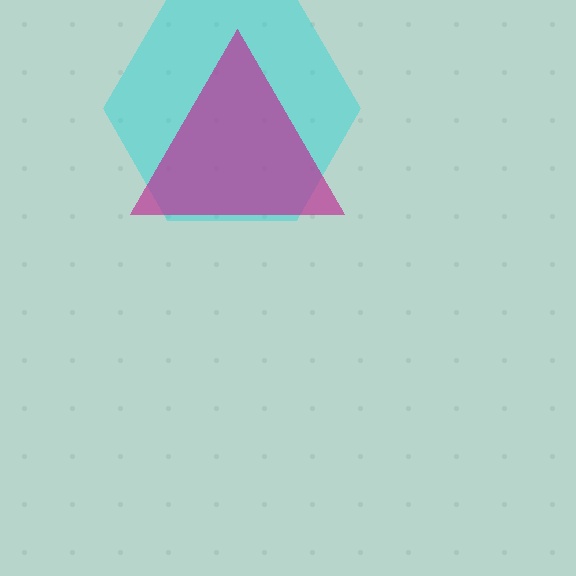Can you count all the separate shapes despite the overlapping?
Yes, there are 2 separate shapes.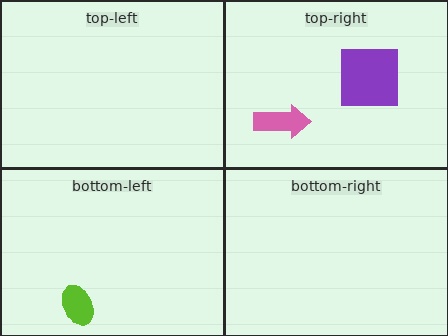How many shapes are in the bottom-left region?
1.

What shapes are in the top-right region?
The purple square, the pink arrow.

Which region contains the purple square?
The top-right region.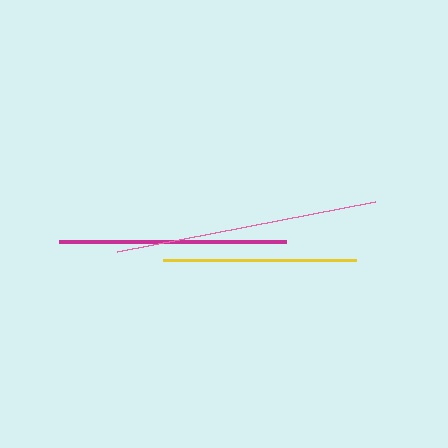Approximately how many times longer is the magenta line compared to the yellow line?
The magenta line is approximately 1.2 times the length of the yellow line.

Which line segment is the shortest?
The yellow line is the shortest at approximately 193 pixels.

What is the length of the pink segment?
The pink segment is approximately 263 pixels long.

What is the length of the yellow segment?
The yellow segment is approximately 193 pixels long.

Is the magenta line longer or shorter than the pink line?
The pink line is longer than the magenta line.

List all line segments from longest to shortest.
From longest to shortest: pink, magenta, yellow.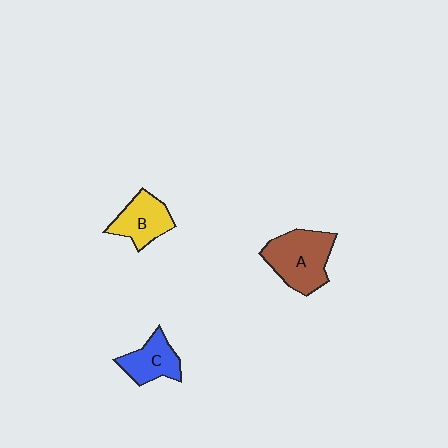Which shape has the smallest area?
Shape C (blue).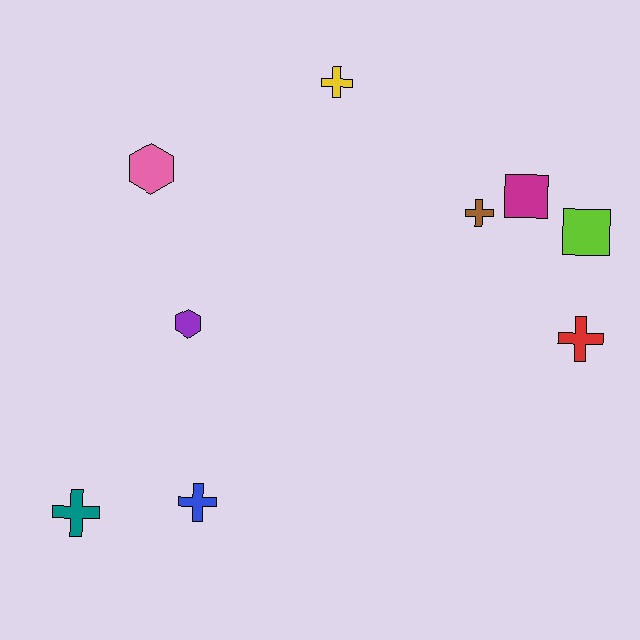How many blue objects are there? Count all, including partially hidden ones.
There is 1 blue object.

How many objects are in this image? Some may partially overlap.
There are 9 objects.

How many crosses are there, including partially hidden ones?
There are 5 crosses.